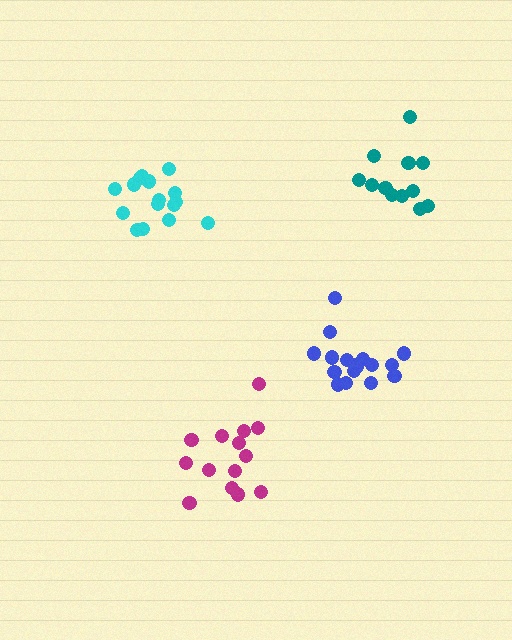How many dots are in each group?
Group 1: 16 dots, Group 2: 17 dots, Group 3: 14 dots, Group 4: 12 dots (59 total).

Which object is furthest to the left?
The cyan cluster is leftmost.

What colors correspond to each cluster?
The clusters are colored: cyan, blue, magenta, teal.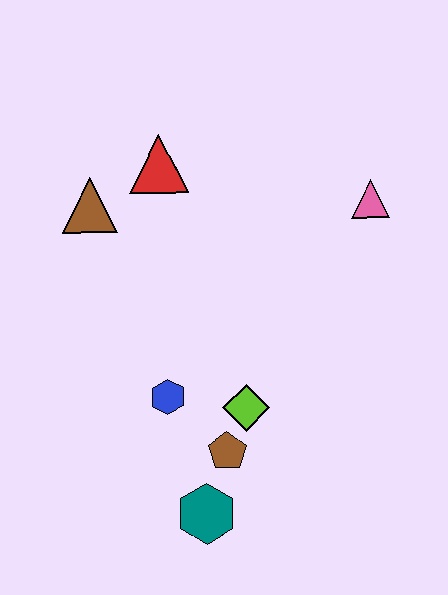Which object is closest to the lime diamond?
The brown pentagon is closest to the lime diamond.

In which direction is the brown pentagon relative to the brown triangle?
The brown pentagon is below the brown triangle.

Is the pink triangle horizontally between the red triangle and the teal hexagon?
No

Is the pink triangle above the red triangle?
No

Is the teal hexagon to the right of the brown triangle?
Yes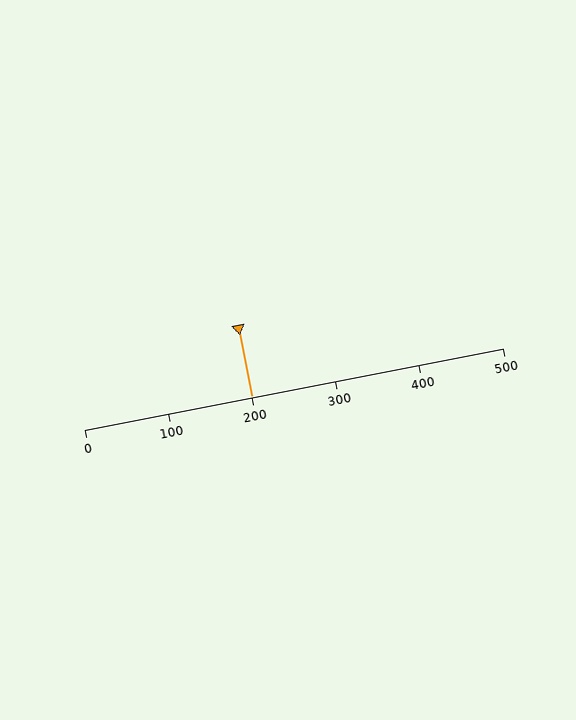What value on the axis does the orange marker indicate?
The marker indicates approximately 200.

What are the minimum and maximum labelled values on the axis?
The axis runs from 0 to 500.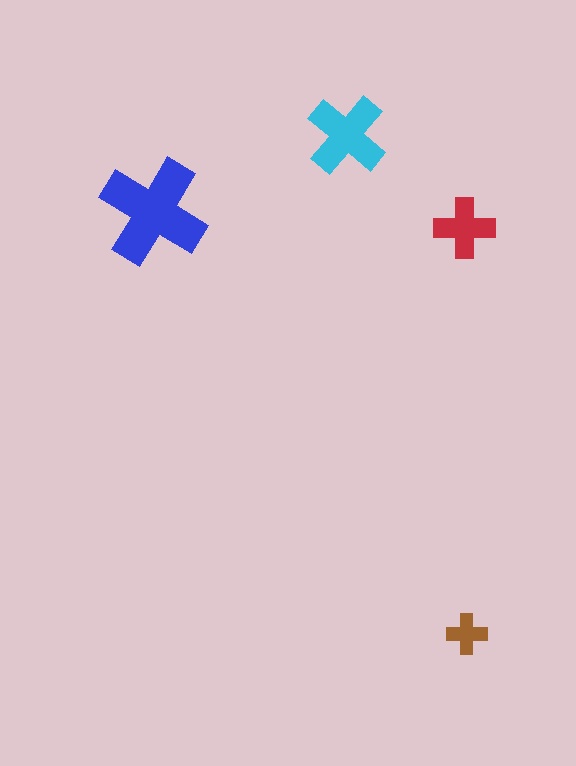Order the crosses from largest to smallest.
the blue one, the cyan one, the red one, the brown one.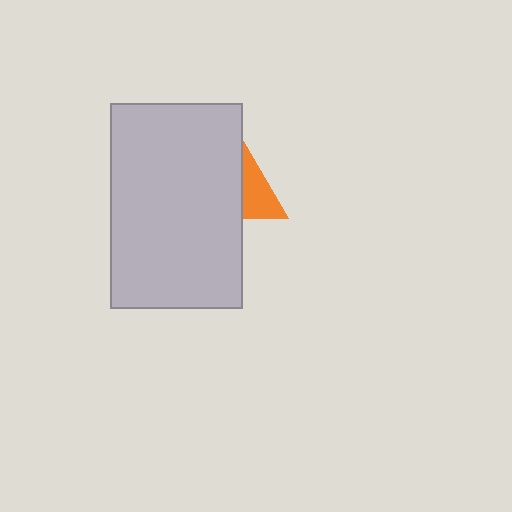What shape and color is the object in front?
The object in front is a light gray rectangle.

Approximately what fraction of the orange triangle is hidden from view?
Roughly 67% of the orange triangle is hidden behind the light gray rectangle.